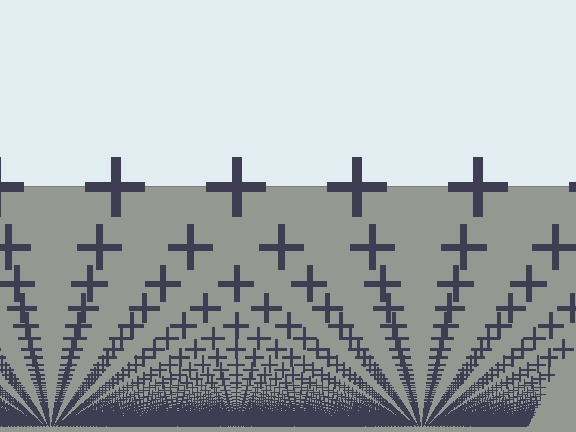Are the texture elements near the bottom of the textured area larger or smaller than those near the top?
Smaller. The gradient is inverted — elements near the bottom are smaller and denser.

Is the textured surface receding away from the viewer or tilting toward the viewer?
The surface appears to tilt toward the viewer. Texture elements get larger and sparser toward the top.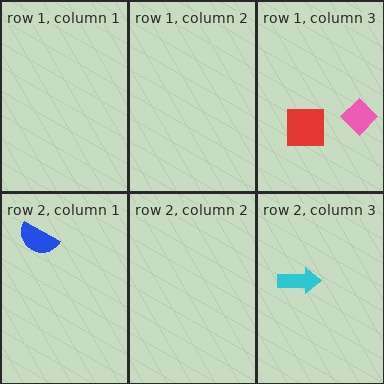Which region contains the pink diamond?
The row 1, column 3 region.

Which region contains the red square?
The row 1, column 3 region.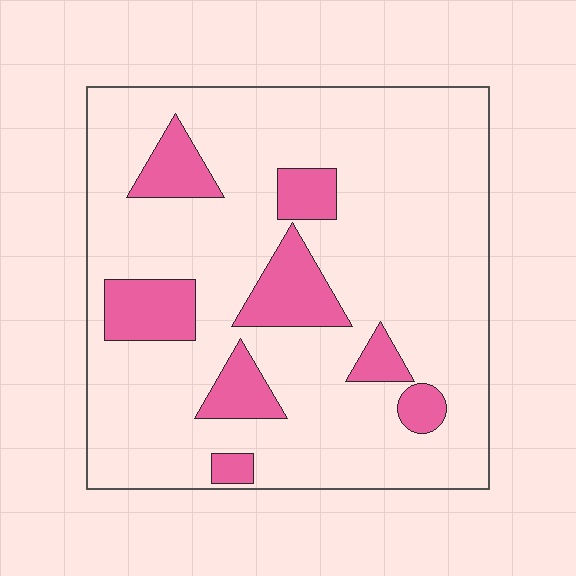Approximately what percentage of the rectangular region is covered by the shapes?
Approximately 20%.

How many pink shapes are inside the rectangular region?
8.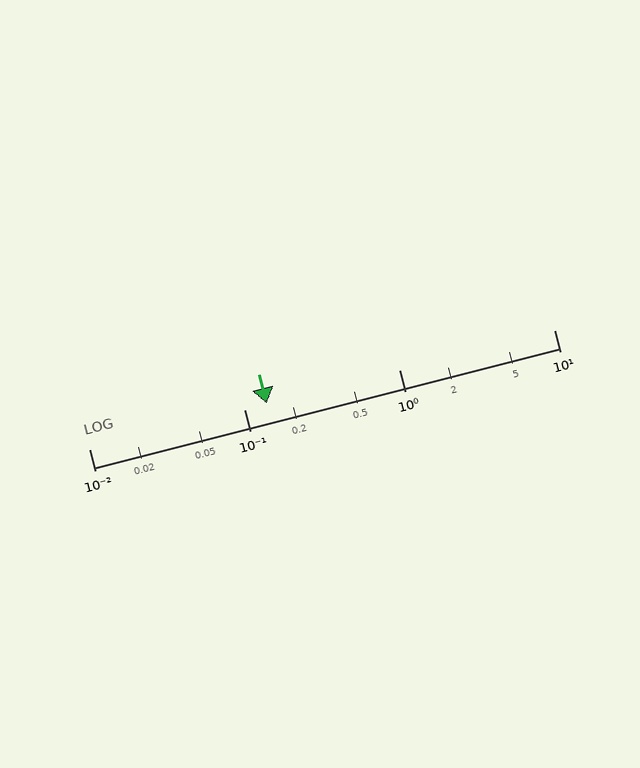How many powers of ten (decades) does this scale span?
The scale spans 3 decades, from 0.01 to 10.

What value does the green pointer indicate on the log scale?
The pointer indicates approximately 0.14.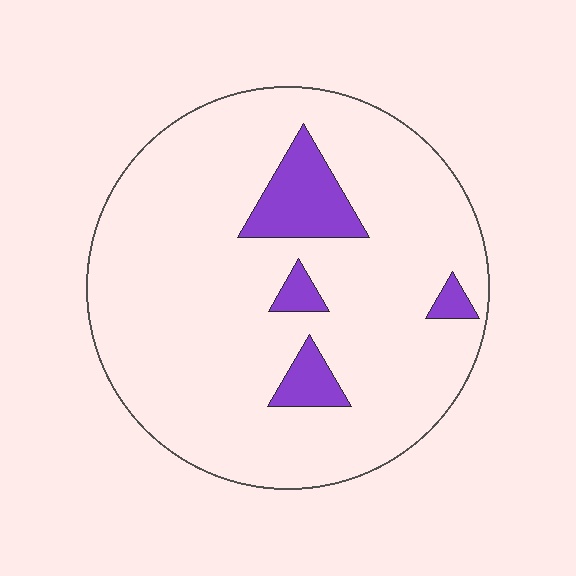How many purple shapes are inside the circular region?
4.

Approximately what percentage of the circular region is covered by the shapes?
Approximately 10%.